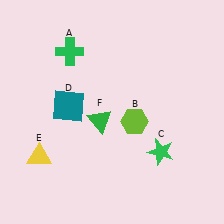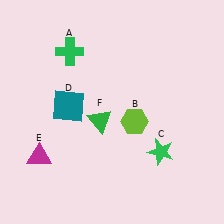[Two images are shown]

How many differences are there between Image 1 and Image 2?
There is 1 difference between the two images.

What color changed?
The triangle (E) changed from yellow in Image 1 to magenta in Image 2.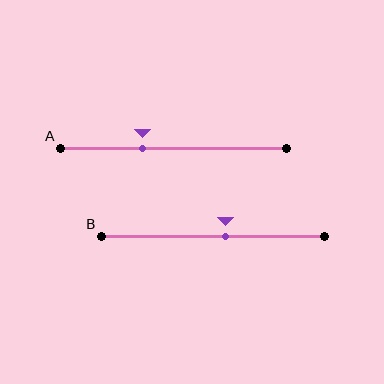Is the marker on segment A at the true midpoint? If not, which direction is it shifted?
No, the marker on segment A is shifted to the left by about 14% of the segment length.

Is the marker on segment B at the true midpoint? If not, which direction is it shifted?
No, the marker on segment B is shifted to the right by about 6% of the segment length.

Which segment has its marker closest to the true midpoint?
Segment B has its marker closest to the true midpoint.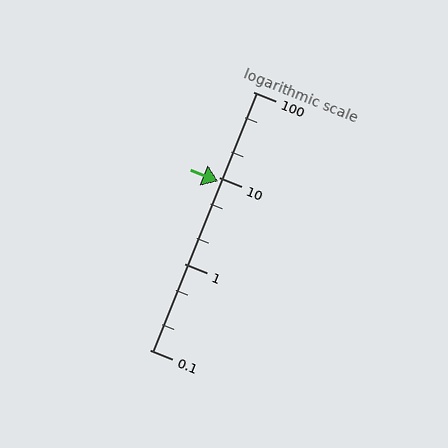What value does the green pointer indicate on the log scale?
The pointer indicates approximately 9.1.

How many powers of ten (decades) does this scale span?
The scale spans 3 decades, from 0.1 to 100.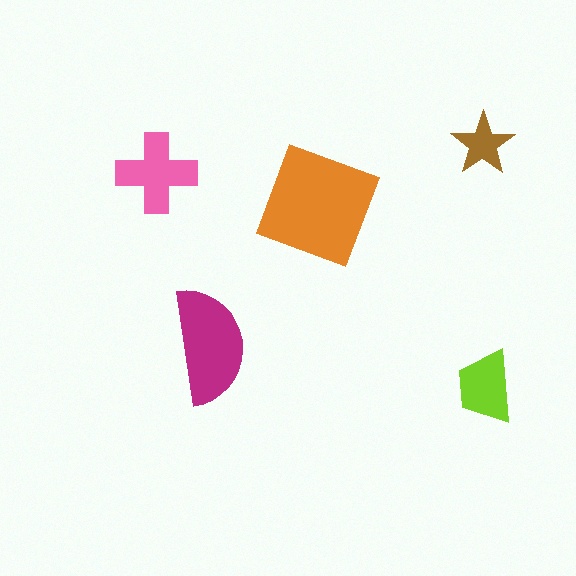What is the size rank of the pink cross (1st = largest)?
3rd.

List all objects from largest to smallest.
The orange square, the magenta semicircle, the pink cross, the lime trapezoid, the brown star.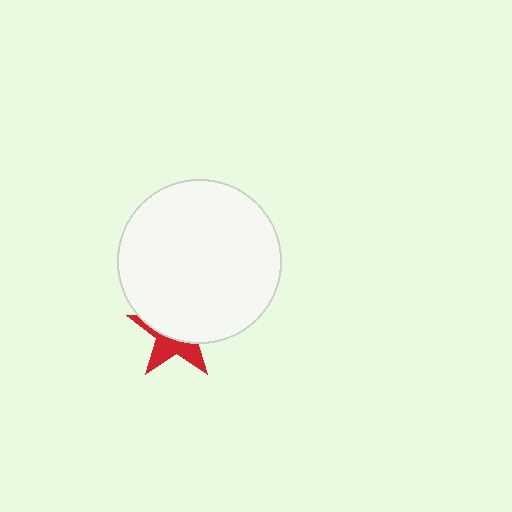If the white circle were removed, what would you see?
You would see the complete red star.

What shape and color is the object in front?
The object in front is a white circle.